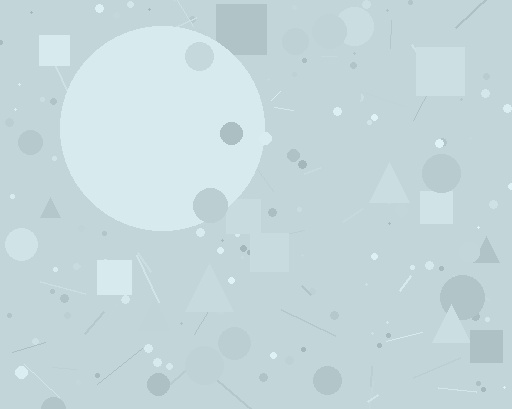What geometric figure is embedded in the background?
A circle is embedded in the background.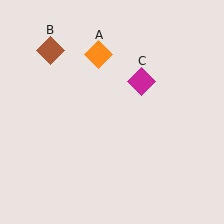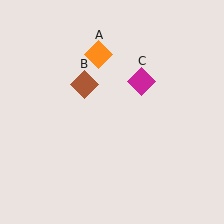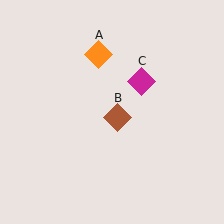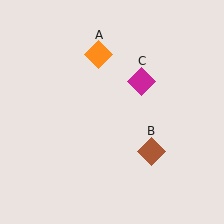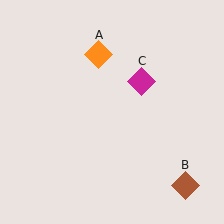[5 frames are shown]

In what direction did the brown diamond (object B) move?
The brown diamond (object B) moved down and to the right.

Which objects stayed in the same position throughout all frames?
Orange diamond (object A) and magenta diamond (object C) remained stationary.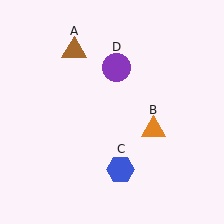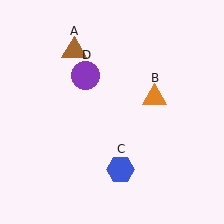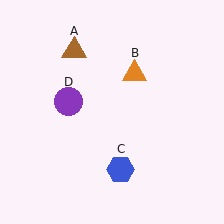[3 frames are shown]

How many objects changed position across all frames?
2 objects changed position: orange triangle (object B), purple circle (object D).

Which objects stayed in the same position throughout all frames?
Brown triangle (object A) and blue hexagon (object C) remained stationary.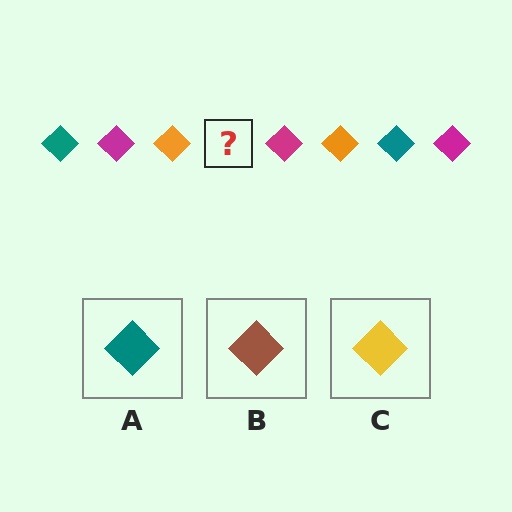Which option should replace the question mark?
Option A.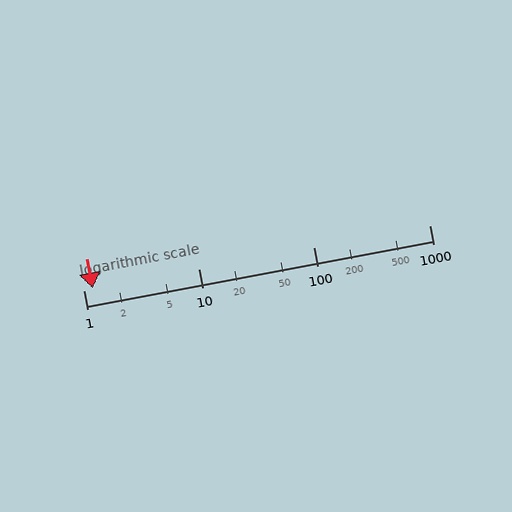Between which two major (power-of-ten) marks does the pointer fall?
The pointer is between 1 and 10.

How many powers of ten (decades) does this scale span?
The scale spans 3 decades, from 1 to 1000.